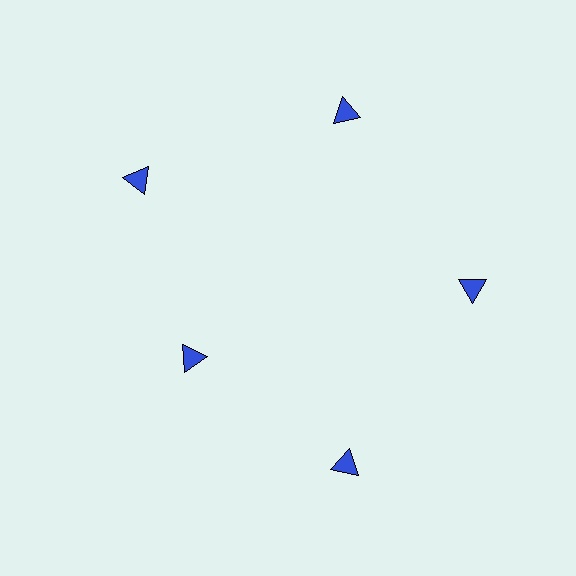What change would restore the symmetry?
The symmetry would be restored by moving it outward, back onto the ring so that all 5 triangles sit at equal angles and equal distance from the center.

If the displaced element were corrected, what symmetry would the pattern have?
It would have 5-fold rotational symmetry — the pattern would map onto itself every 72 degrees.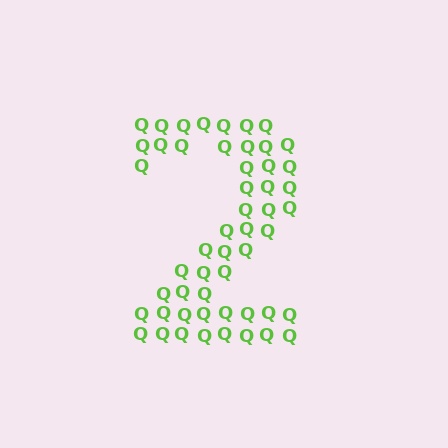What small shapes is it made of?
It is made of small letter Q's.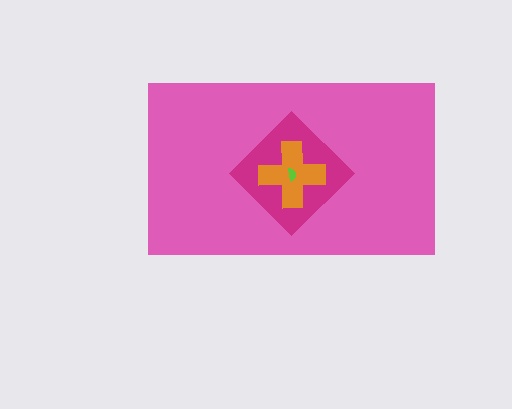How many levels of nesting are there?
4.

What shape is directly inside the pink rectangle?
The magenta diamond.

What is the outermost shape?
The pink rectangle.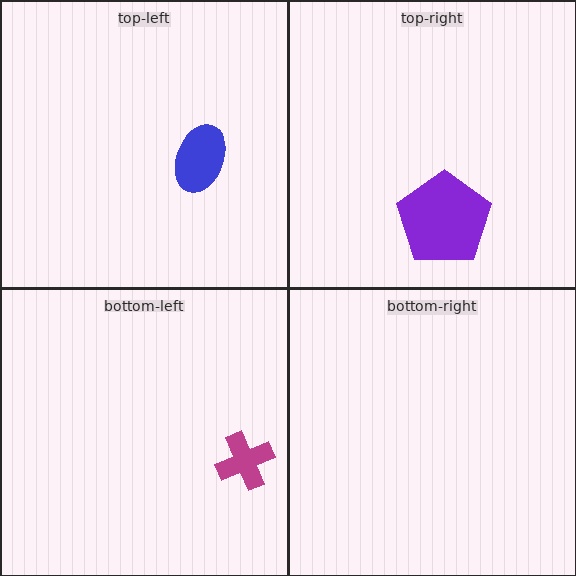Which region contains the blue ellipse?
The top-left region.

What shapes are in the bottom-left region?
The magenta cross.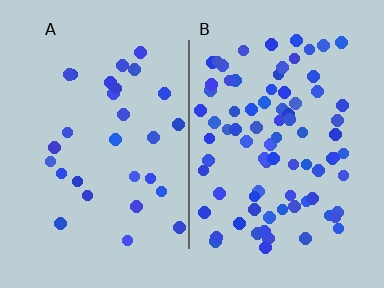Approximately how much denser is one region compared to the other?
Approximately 2.8× — region B over region A.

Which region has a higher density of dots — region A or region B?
B (the right).